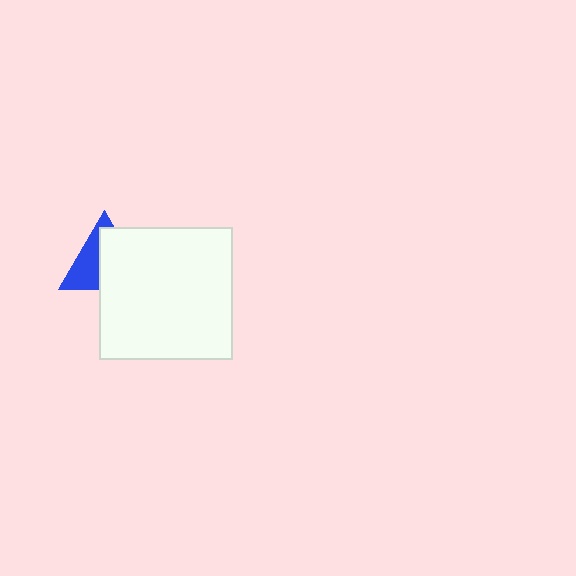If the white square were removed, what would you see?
You would see the complete blue triangle.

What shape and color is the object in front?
The object in front is a white square.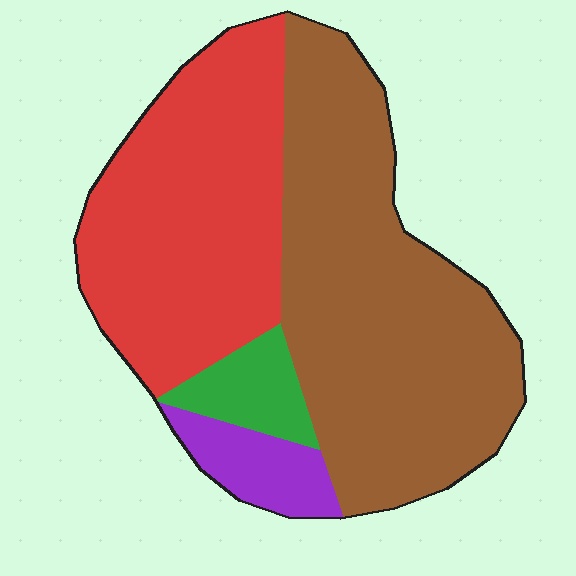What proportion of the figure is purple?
Purple takes up about one tenth (1/10) of the figure.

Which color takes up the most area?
Brown, at roughly 50%.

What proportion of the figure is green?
Green covers 6% of the figure.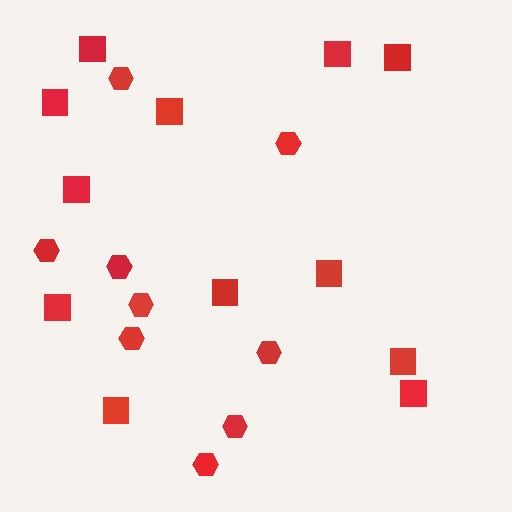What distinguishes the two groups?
There are 2 groups: one group of squares (12) and one group of hexagons (9).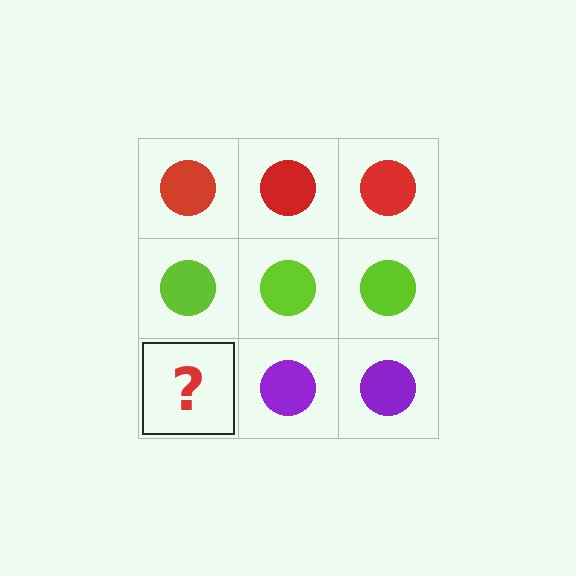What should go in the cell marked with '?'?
The missing cell should contain a purple circle.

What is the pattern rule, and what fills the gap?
The rule is that each row has a consistent color. The gap should be filled with a purple circle.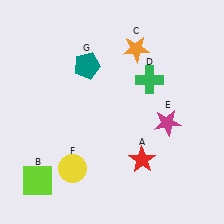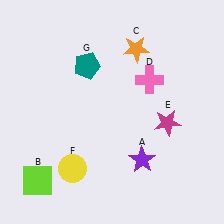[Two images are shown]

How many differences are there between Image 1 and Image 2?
There are 2 differences between the two images.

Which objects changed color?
A changed from red to purple. D changed from green to pink.